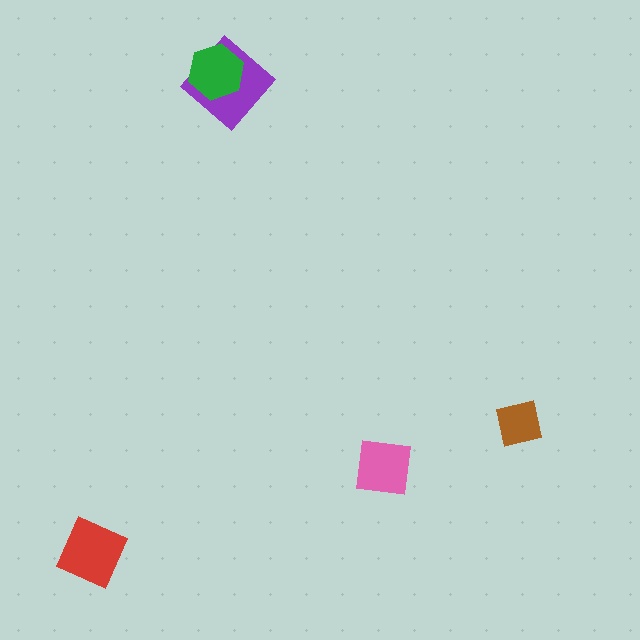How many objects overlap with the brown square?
0 objects overlap with the brown square.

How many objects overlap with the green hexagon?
1 object overlaps with the green hexagon.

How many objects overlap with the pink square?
0 objects overlap with the pink square.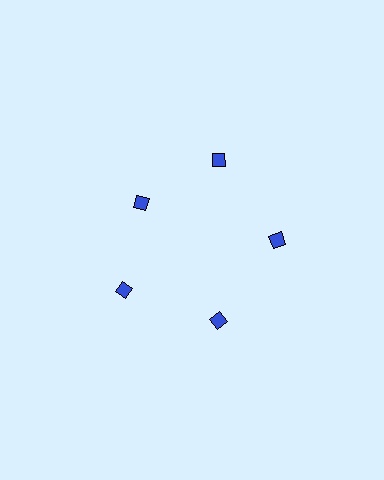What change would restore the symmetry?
The symmetry would be restored by moving it outward, back onto the ring so that all 5 diamonds sit at equal angles and equal distance from the center.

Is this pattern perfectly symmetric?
No. The 5 blue diamonds are arranged in a ring, but one element near the 10 o'clock position is pulled inward toward the center, breaking the 5-fold rotational symmetry.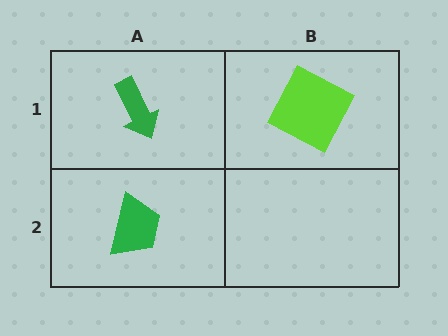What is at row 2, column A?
A green trapezoid.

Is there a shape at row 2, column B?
No, that cell is empty.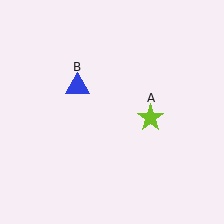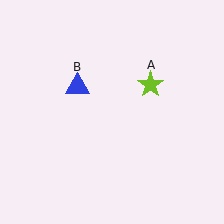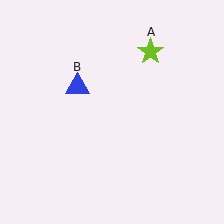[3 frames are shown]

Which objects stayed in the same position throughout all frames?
Blue triangle (object B) remained stationary.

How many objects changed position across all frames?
1 object changed position: lime star (object A).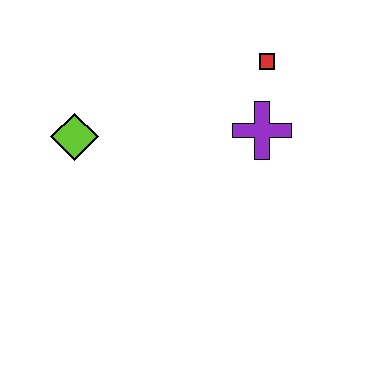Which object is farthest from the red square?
The lime diamond is farthest from the red square.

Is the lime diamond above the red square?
No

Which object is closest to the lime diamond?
The purple cross is closest to the lime diamond.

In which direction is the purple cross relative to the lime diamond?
The purple cross is to the right of the lime diamond.